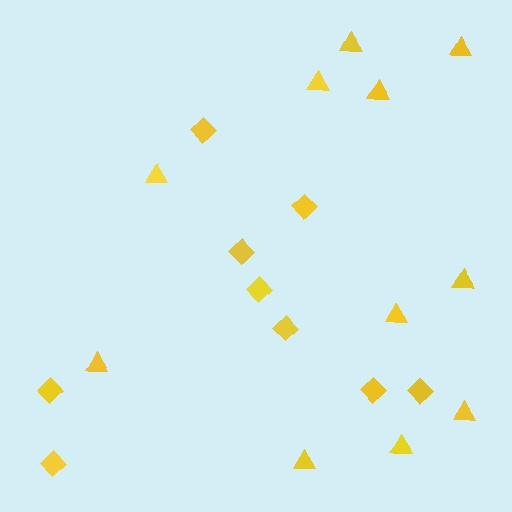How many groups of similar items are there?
There are 2 groups: one group of diamonds (9) and one group of triangles (11).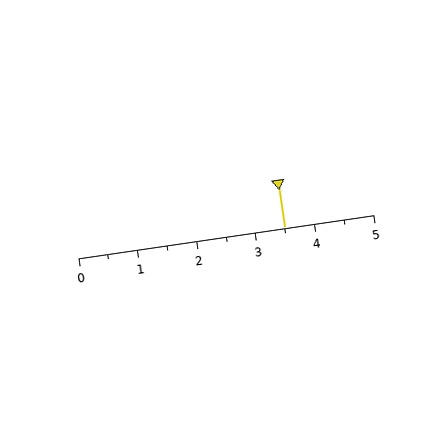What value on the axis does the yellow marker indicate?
The marker indicates approximately 3.5.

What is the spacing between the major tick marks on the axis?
The major ticks are spaced 1 apart.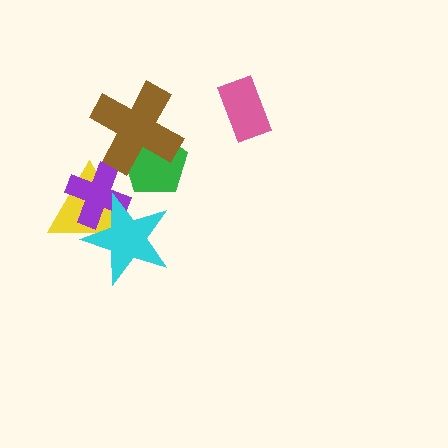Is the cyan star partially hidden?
No, no other shape covers it.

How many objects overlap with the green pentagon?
1 object overlaps with the green pentagon.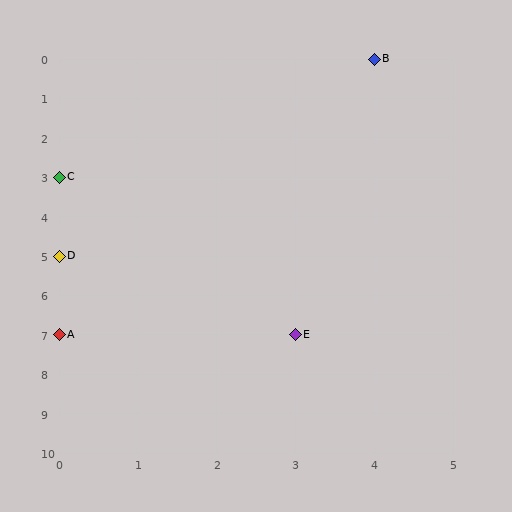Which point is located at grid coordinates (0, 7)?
Point A is at (0, 7).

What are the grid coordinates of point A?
Point A is at grid coordinates (0, 7).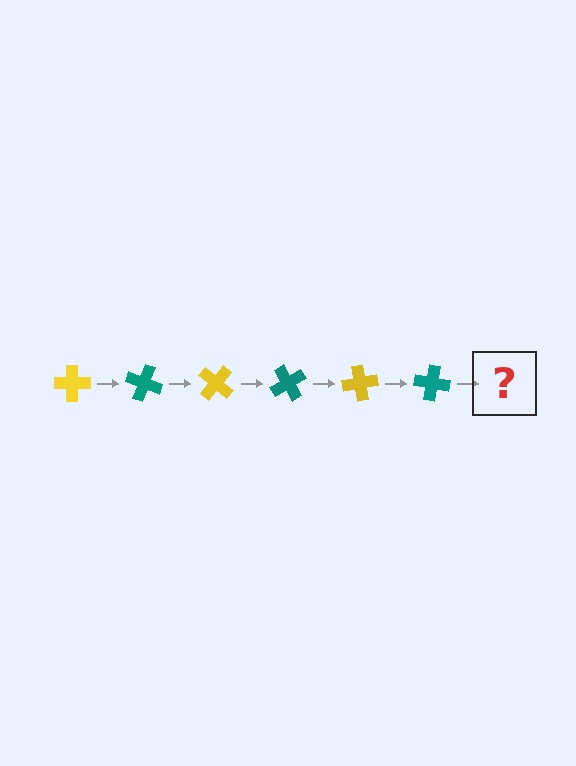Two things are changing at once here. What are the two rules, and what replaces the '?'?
The two rules are that it rotates 20 degrees each step and the color cycles through yellow and teal. The '?' should be a yellow cross, rotated 120 degrees from the start.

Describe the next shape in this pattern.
It should be a yellow cross, rotated 120 degrees from the start.